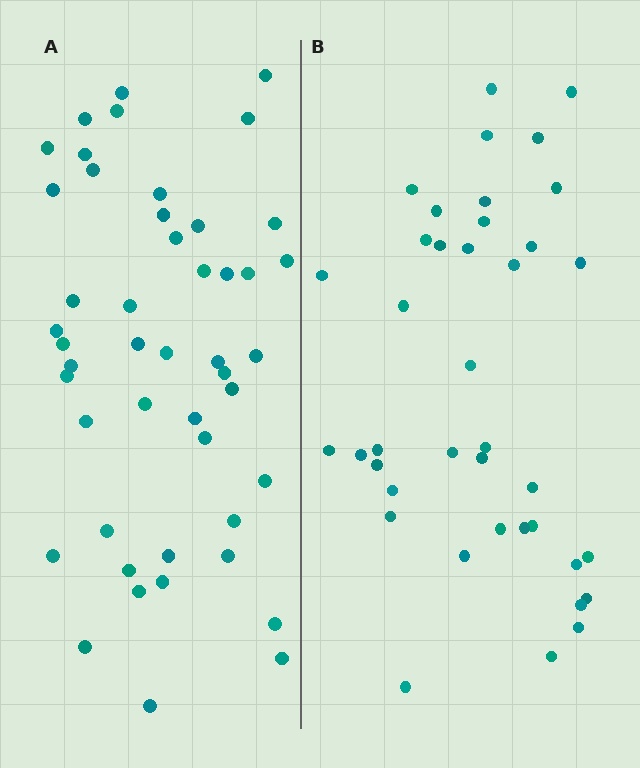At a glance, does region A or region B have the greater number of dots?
Region A (the left region) has more dots.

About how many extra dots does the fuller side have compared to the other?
Region A has roughly 8 or so more dots than region B.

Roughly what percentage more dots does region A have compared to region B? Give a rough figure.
About 20% more.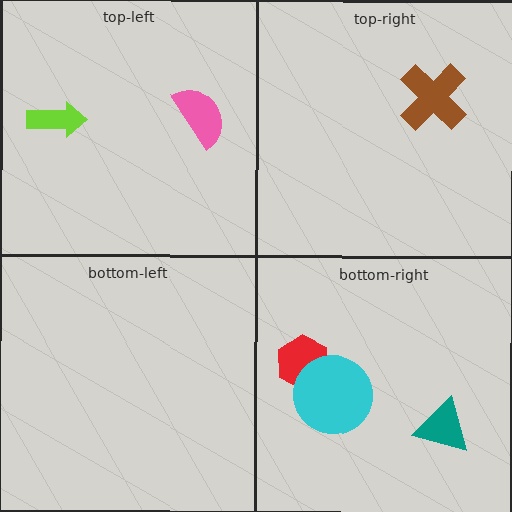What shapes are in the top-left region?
The lime arrow, the pink semicircle.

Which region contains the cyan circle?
The bottom-right region.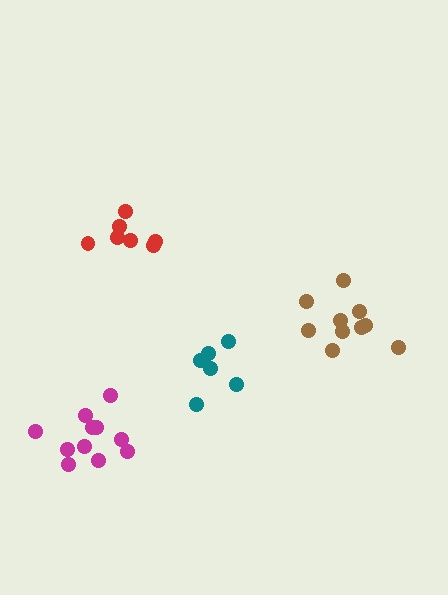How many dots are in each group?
Group 1: 7 dots, Group 2: 11 dots, Group 3: 6 dots, Group 4: 10 dots (34 total).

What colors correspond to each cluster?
The clusters are colored: red, magenta, teal, brown.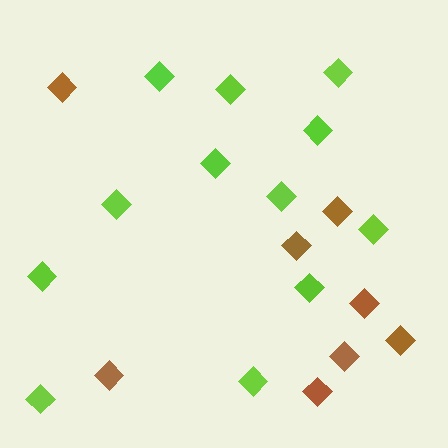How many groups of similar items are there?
There are 2 groups: one group of brown diamonds (8) and one group of lime diamonds (12).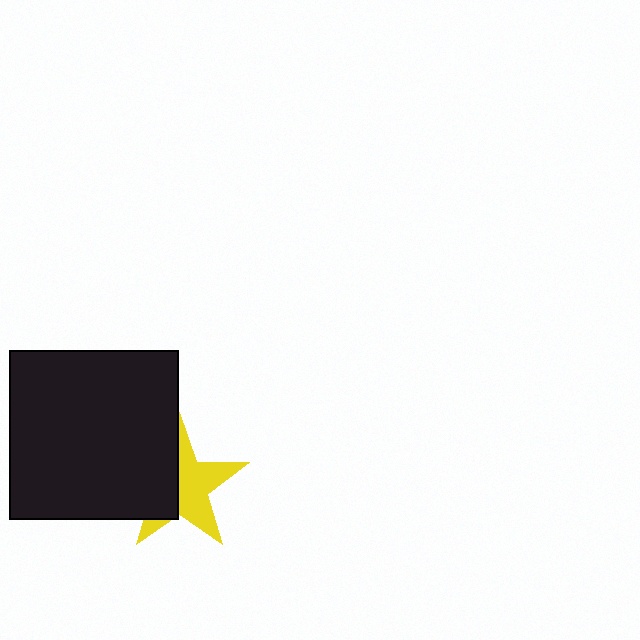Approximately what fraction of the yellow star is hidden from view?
Roughly 44% of the yellow star is hidden behind the black square.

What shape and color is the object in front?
The object in front is a black square.